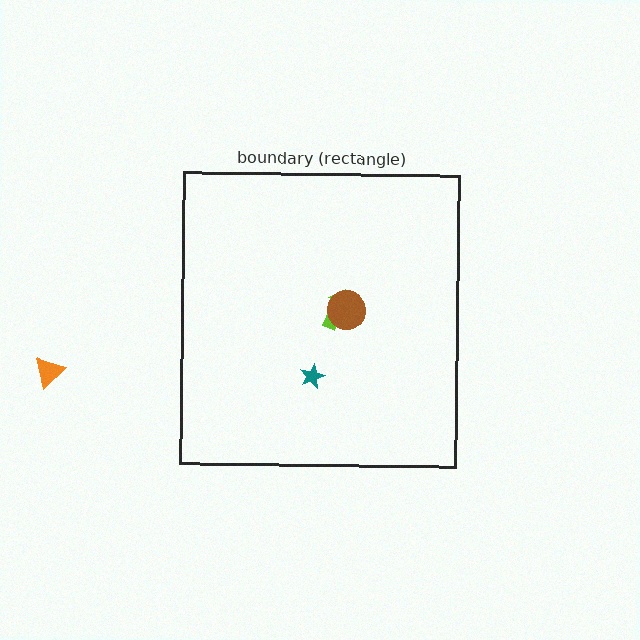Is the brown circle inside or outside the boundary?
Inside.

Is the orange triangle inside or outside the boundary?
Outside.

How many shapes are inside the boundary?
3 inside, 1 outside.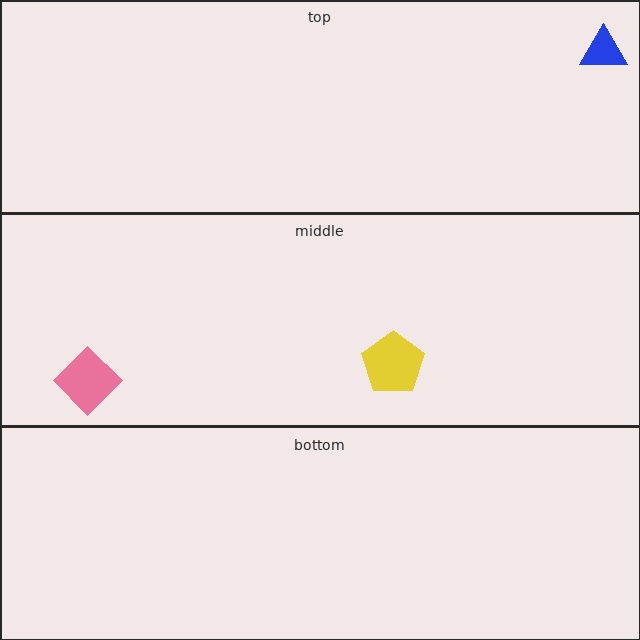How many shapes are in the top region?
1.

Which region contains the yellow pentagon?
The middle region.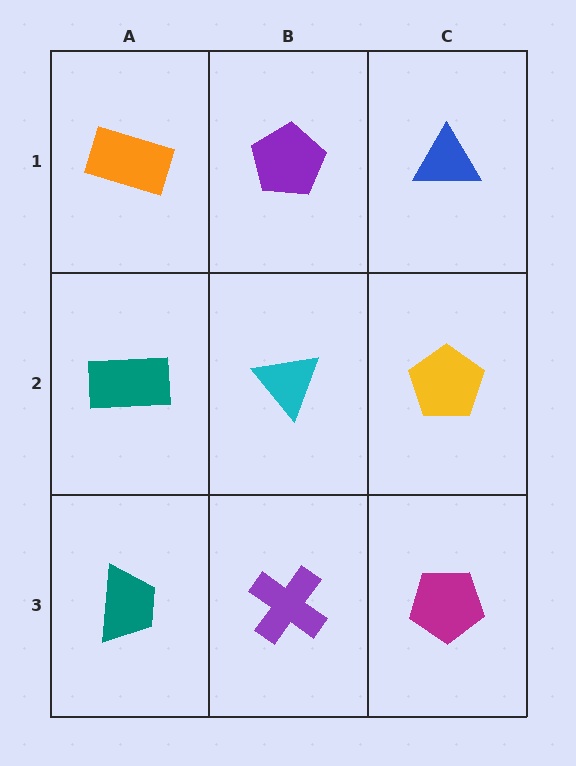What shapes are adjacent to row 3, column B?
A cyan triangle (row 2, column B), a teal trapezoid (row 3, column A), a magenta pentagon (row 3, column C).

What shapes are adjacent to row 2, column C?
A blue triangle (row 1, column C), a magenta pentagon (row 3, column C), a cyan triangle (row 2, column B).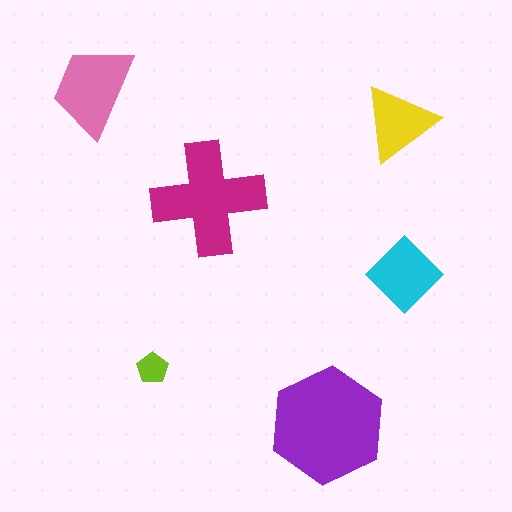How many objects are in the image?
There are 6 objects in the image.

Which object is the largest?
The purple hexagon.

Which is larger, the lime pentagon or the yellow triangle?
The yellow triangle.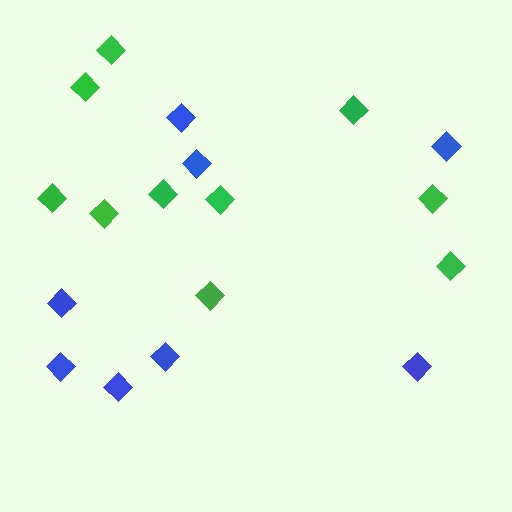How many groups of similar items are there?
There are 2 groups: one group of blue diamonds (8) and one group of green diamonds (10).